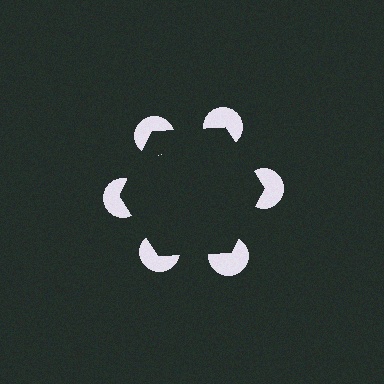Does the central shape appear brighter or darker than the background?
It typically appears slightly darker than the background, even though no actual brightness change is drawn.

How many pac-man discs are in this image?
There are 6 — one at each vertex of the illusory hexagon.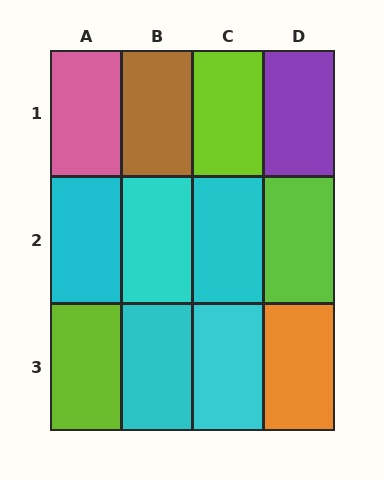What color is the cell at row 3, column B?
Cyan.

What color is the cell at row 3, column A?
Lime.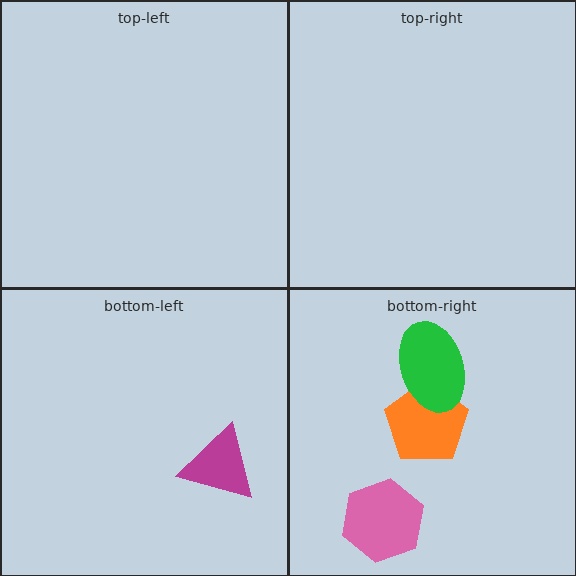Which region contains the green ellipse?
The bottom-right region.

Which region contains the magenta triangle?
The bottom-left region.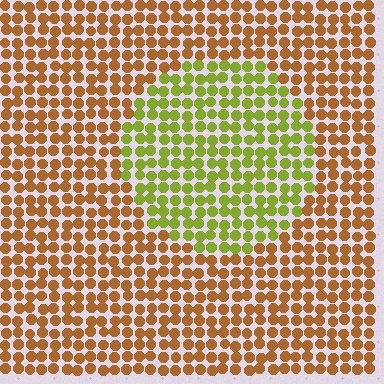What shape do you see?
I see a circle.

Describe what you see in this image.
The image is filled with small brown elements in a uniform arrangement. A circle-shaped region is visible where the elements are tinted to a slightly different hue, forming a subtle color boundary.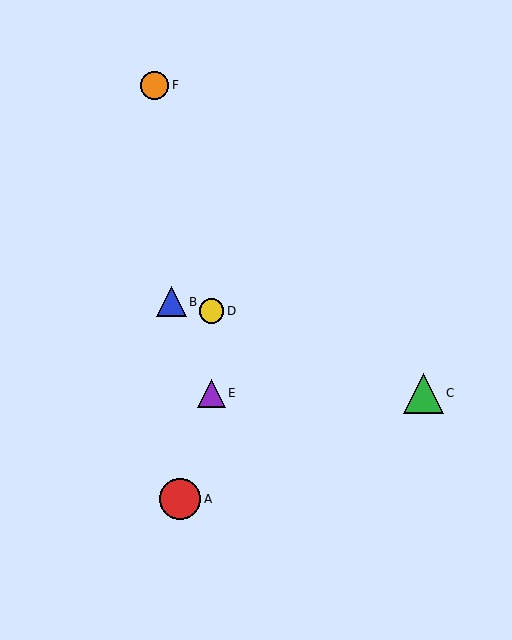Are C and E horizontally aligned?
Yes, both are at y≈393.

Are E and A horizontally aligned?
No, E is at y≈393 and A is at y≈499.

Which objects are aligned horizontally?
Objects C, E are aligned horizontally.